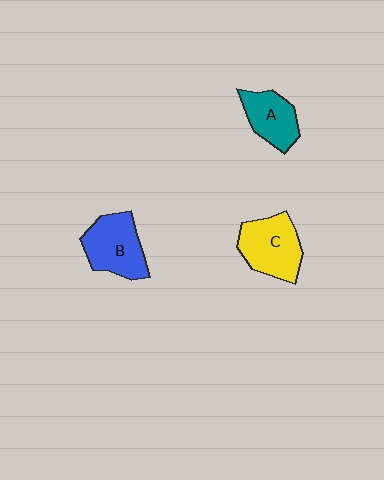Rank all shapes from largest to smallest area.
From largest to smallest: C (yellow), B (blue), A (teal).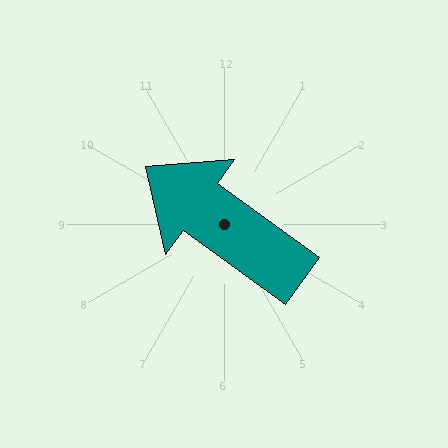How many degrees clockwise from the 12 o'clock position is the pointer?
Approximately 306 degrees.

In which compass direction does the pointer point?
Northwest.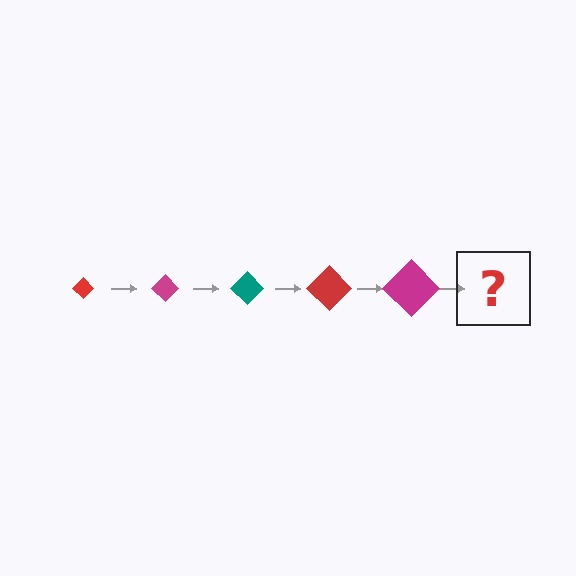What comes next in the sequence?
The next element should be a teal diamond, larger than the previous one.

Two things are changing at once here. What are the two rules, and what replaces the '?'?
The two rules are that the diamond grows larger each step and the color cycles through red, magenta, and teal. The '?' should be a teal diamond, larger than the previous one.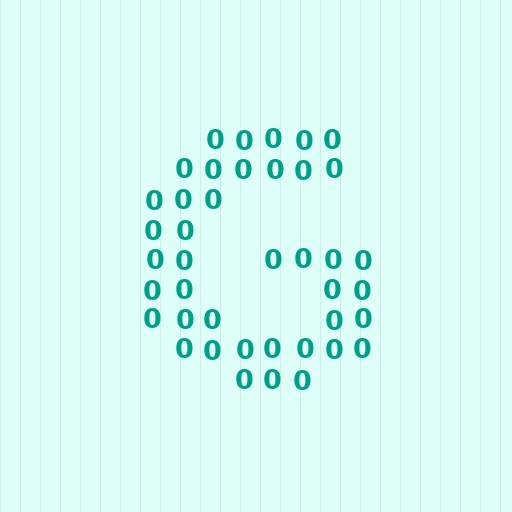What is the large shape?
The large shape is the letter G.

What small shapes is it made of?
It is made of small digit 0's.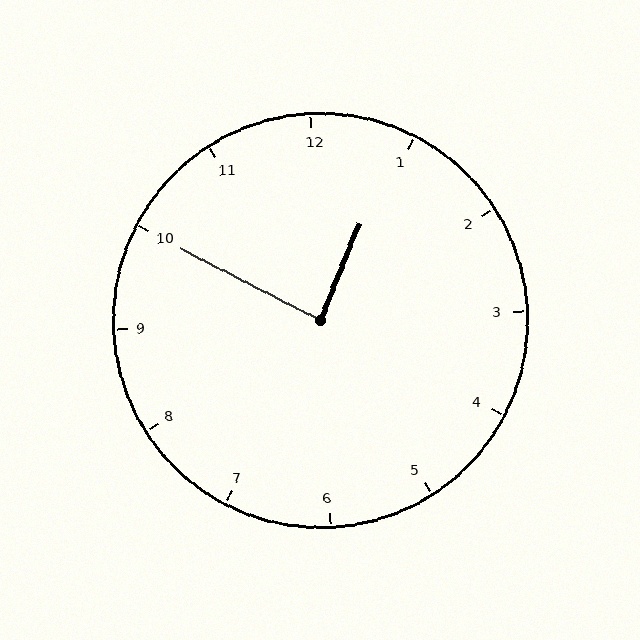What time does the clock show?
12:50.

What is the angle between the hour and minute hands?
Approximately 85 degrees.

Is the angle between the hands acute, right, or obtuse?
It is right.